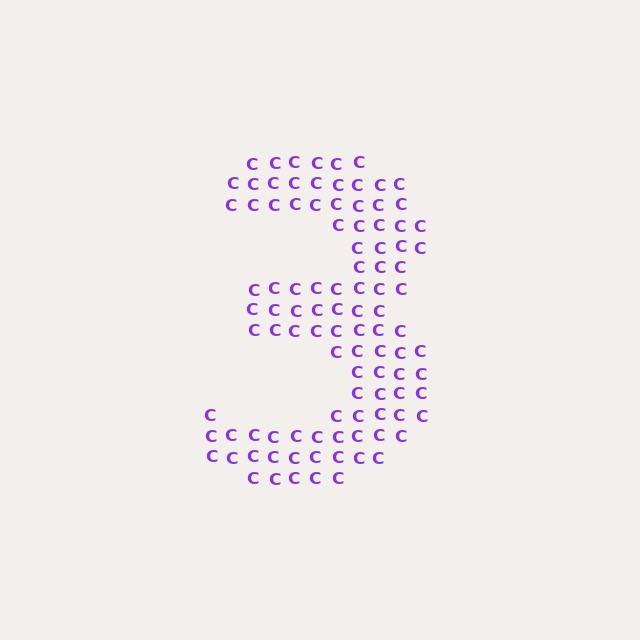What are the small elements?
The small elements are letter C's.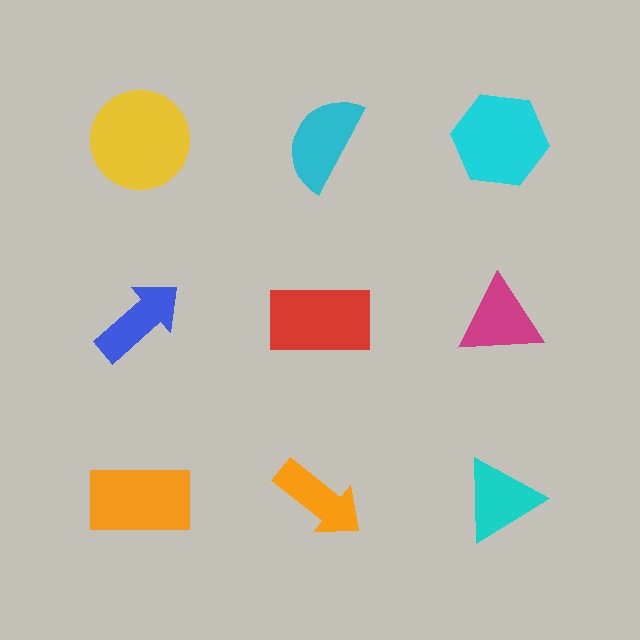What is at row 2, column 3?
A magenta triangle.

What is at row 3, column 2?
An orange arrow.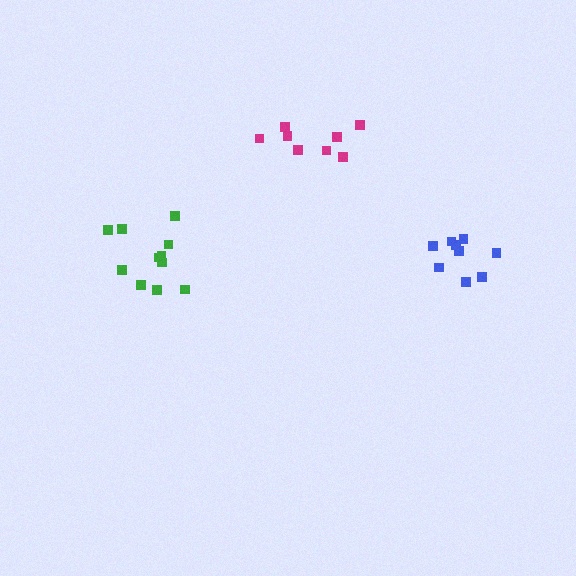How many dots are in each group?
Group 1: 11 dots, Group 2: 9 dots, Group 3: 8 dots (28 total).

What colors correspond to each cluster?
The clusters are colored: green, blue, magenta.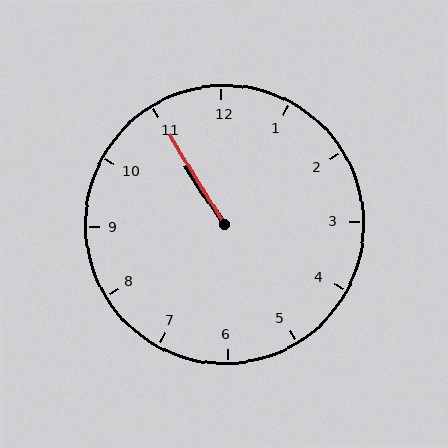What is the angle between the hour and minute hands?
Approximately 2 degrees.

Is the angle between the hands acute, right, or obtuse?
It is acute.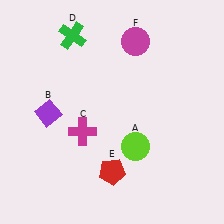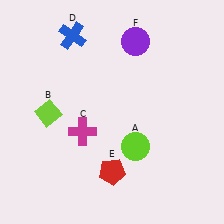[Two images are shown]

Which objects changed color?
B changed from purple to lime. D changed from green to blue. F changed from magenta to purple.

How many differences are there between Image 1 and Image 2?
There are 3 differences between the two images.